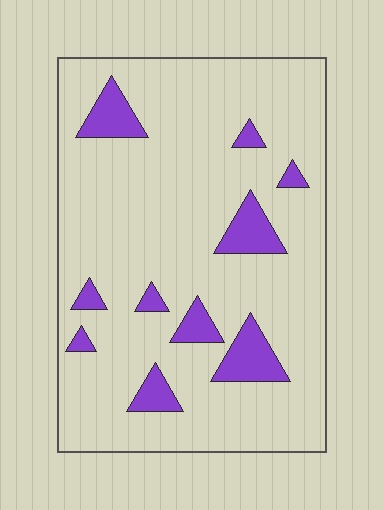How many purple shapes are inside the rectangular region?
10.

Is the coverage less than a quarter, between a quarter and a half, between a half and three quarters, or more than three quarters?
Less than a quarter.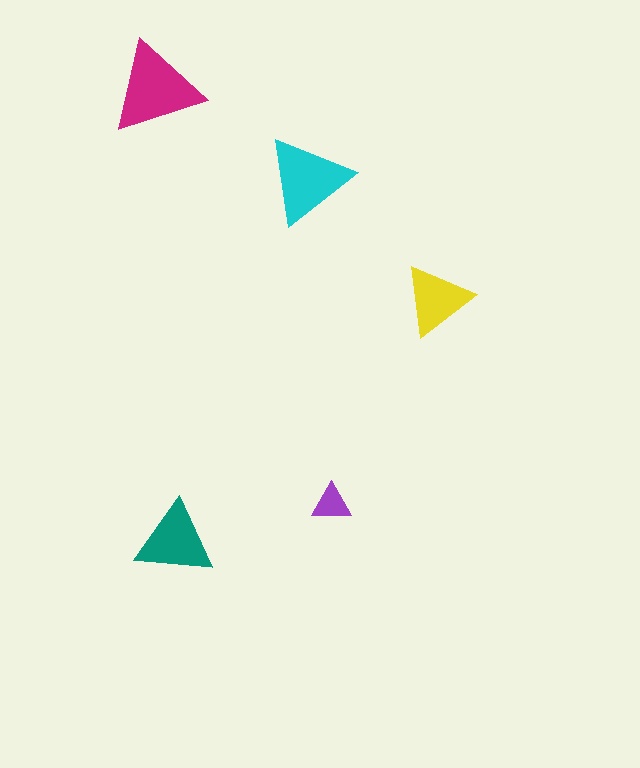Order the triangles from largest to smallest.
the magenta one, the cyan one, the teal one, the yellow one, the purple one.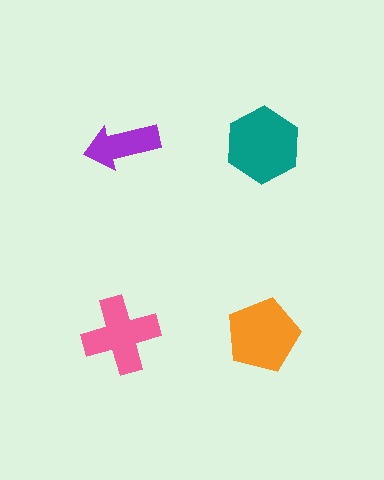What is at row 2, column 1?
A pink cross.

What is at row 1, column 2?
A teal hexagon.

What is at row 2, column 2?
An orange pentagon.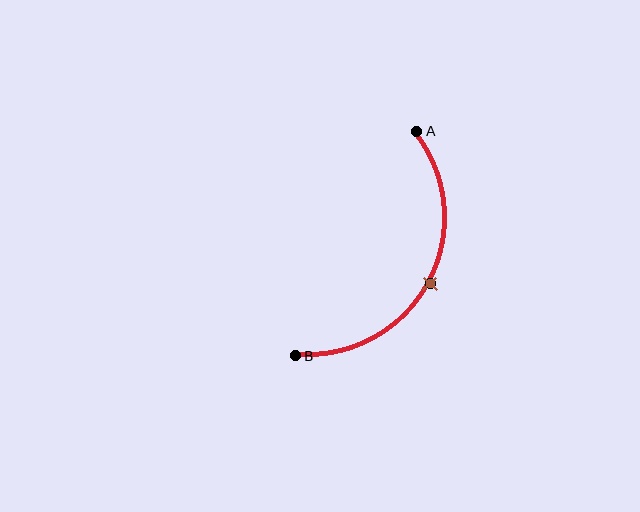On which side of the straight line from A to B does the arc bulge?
The arc bulges to the right of the straight line connecting A and B.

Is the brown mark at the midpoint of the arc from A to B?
Yes. The brown mark lies on the arc at equal arc-length from both A and B — it is the arc midpoint.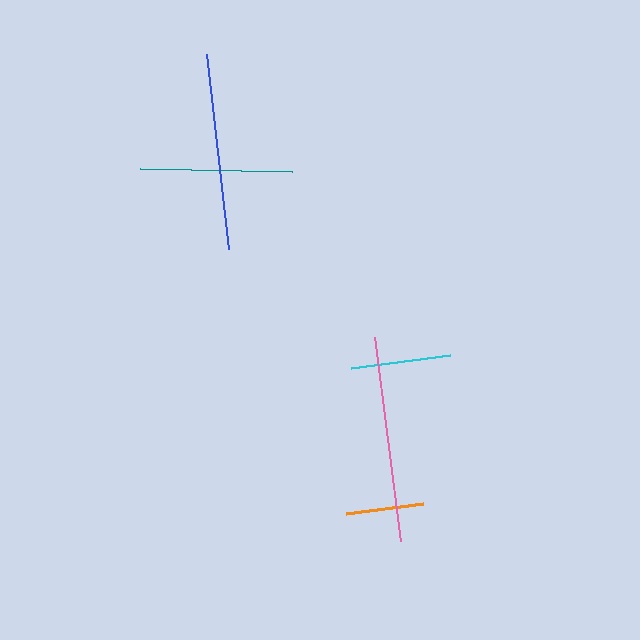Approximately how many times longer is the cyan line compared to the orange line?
The cyan line is approximately 1.3 times the length of the orange line.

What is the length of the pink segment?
The pink segment is approximately 206 pixels long.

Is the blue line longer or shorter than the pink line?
The pink line is longer than the blue line.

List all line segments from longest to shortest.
From longest to shortest: pink, blue, teal, cyan, orange.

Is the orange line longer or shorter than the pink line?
The pink line is longer than the orange line.